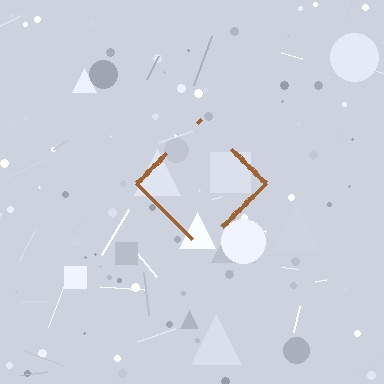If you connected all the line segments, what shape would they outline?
They would outline a diamond.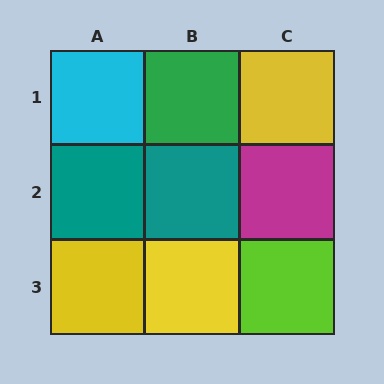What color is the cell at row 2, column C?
Magenta.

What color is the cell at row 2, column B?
Teal.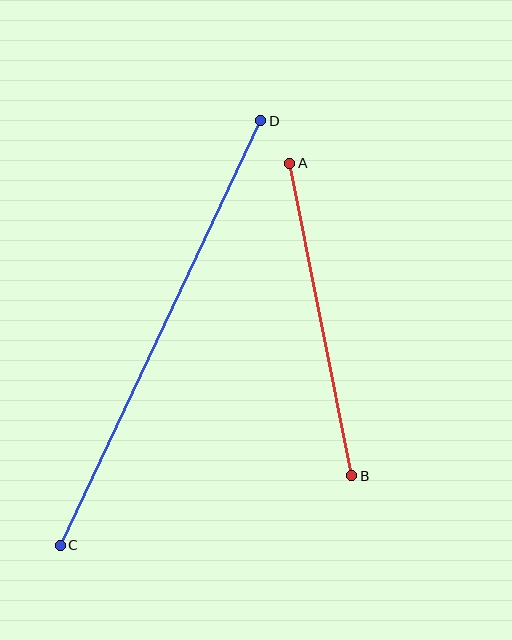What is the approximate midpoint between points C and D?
The midpoint is at approximately (160, 333) pixels.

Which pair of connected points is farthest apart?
Points C and D are farthest apart.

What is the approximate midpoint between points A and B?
The midpoint is at approximately (321, 319) pixels.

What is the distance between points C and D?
The distance is approximately 469 pixels.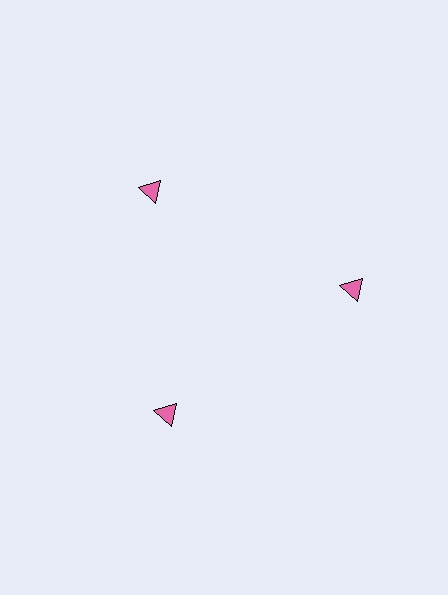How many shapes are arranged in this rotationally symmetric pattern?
There are 3 shapes, arranged in 3 groups of 1.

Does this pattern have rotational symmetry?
Yes, this pattern has 3-fold rotational symmetry. It looks the same after rotating 120 degrees around the center.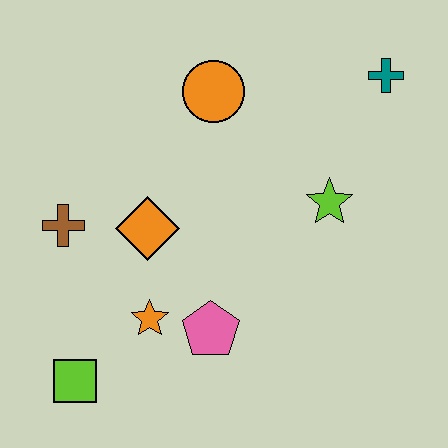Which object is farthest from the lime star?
The lime square is farthest from the lime star.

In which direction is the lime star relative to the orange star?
The lime star is to the right of the orange star.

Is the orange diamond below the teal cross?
Yes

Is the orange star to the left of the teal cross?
Yes